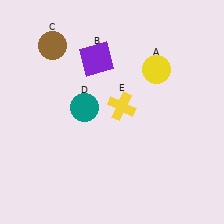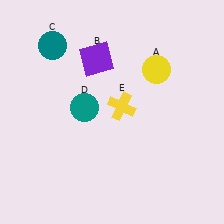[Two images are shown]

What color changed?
The circle (C) changed from brown in Image 1 to teal in Image 2.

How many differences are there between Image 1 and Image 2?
There is 1 difference between the two images.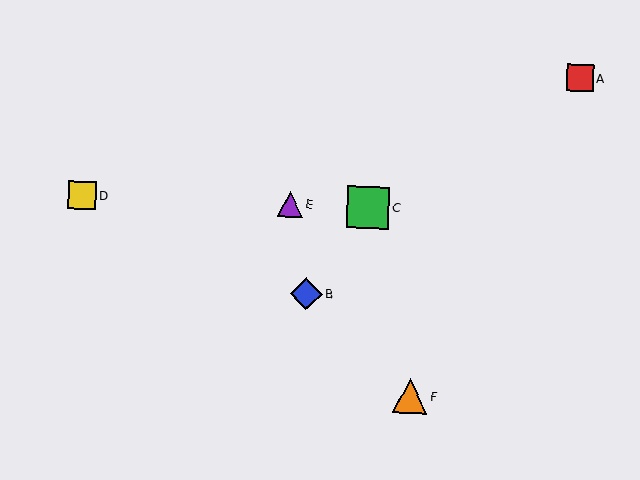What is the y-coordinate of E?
Object E is at y≈204.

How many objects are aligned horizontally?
3 objects (C, D, E) are aligned horizontally.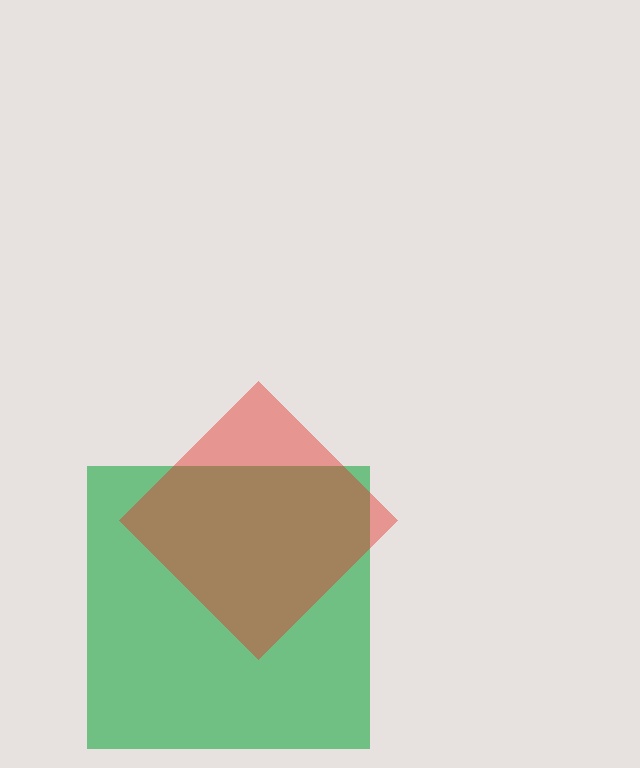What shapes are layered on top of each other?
The layered shapes are: a green square, a red diamond.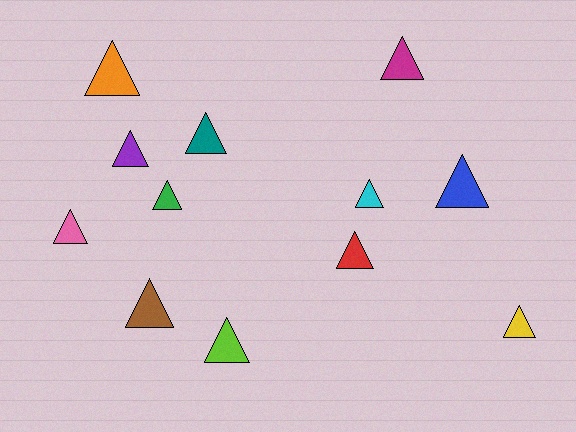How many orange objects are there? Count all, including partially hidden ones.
There is 1 orange object.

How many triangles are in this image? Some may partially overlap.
There are 12 triangles.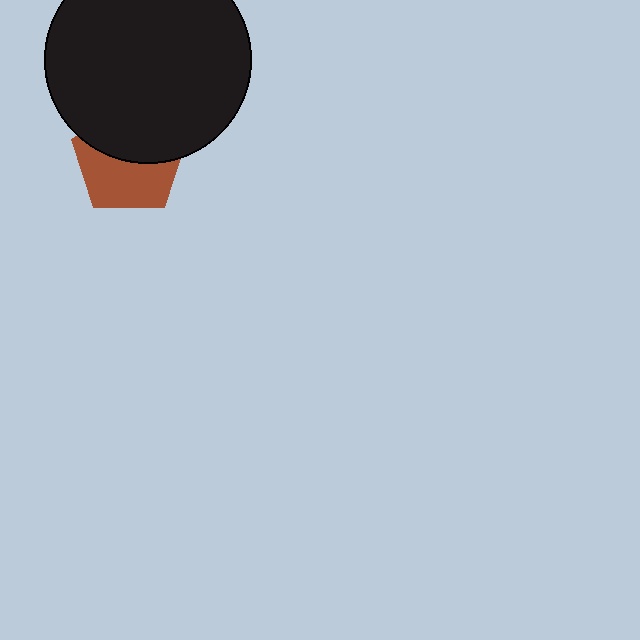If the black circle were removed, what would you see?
You would see the complete brown pentagon.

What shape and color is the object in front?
The object in front is a black circle.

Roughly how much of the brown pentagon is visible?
About half of it is visible (roughly 51%).